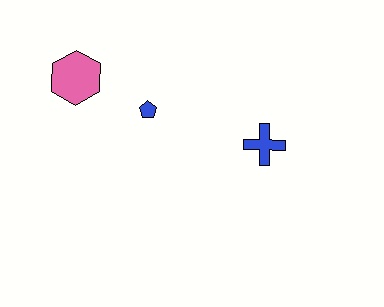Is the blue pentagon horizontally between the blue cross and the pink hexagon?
Yes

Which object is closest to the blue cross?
The blue pentagon is closest to the blue cross.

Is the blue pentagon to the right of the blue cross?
No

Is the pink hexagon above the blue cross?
Yes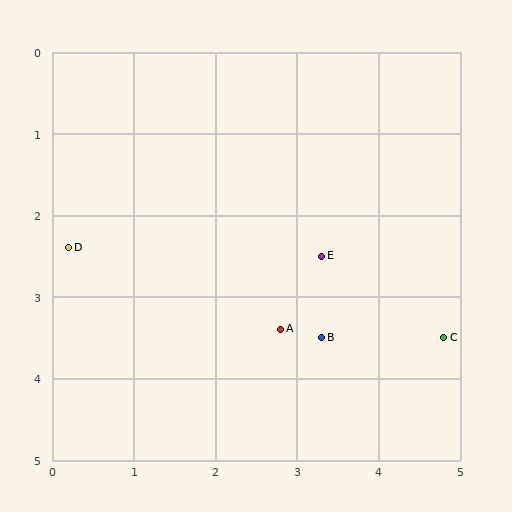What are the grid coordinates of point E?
Point E is at approximately (3.3, 2.5).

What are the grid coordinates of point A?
Point A is at approximately (2.8, 3.4).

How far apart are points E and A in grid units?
Points E and A are about 1.0 grid units apart.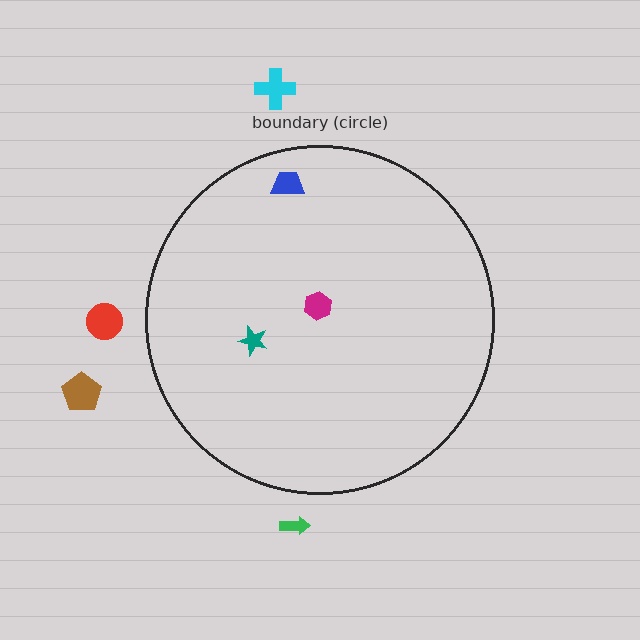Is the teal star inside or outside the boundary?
Inside.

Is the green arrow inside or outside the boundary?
Outside.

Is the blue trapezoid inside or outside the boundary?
Inside.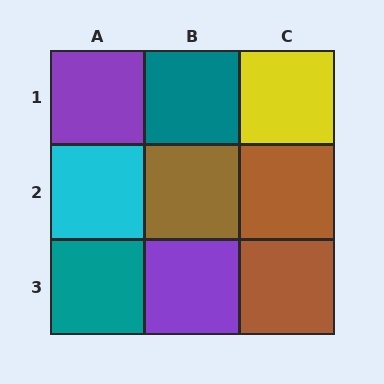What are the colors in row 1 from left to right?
Purple, teal, yellow.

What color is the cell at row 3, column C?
Brown.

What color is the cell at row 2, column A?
Cyan.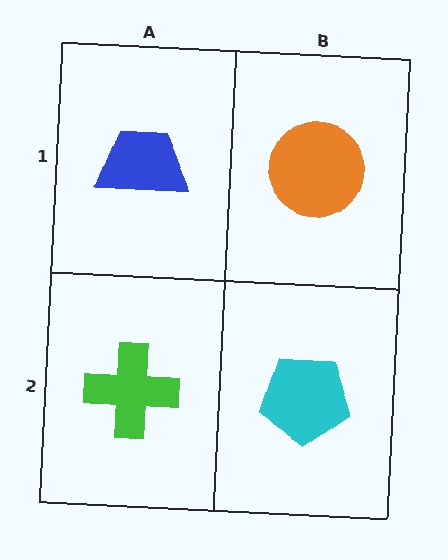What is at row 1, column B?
An orange circle.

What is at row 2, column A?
A green cross.